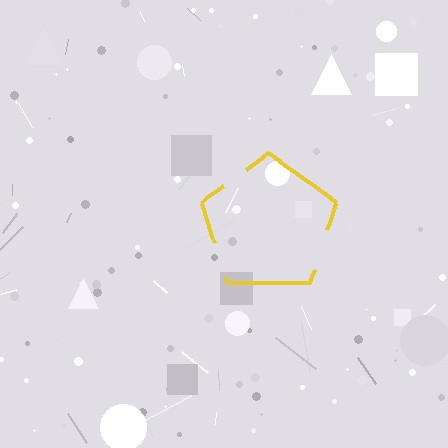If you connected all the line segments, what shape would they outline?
They would outline a pentagon.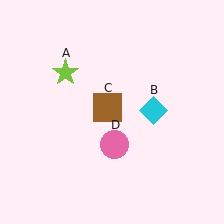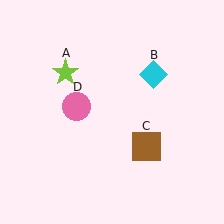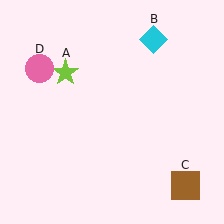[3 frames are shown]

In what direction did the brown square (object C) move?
The brown square (object C) moved down and to the right.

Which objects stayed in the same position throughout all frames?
Lime star (object A) remained stationary.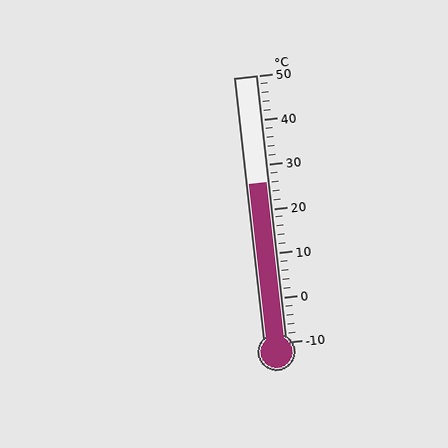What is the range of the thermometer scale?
The thermometer scale ranges from -10°C to 50°C.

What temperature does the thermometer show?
The thermometer shows approximately 26°C.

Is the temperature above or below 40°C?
The temperature is below 40°C.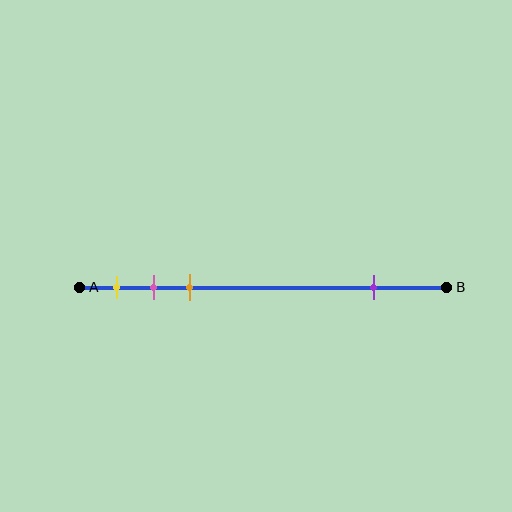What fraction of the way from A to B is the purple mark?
The purple mark is approximately 80% (0.8) of the way from A to B.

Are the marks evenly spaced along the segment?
No, the marks are not evenly spaced.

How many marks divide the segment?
There are 4 marks dividing the segment.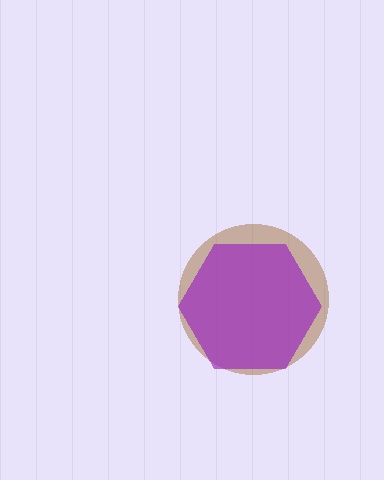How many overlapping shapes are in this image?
There are 2 overlapping shapes in the image.